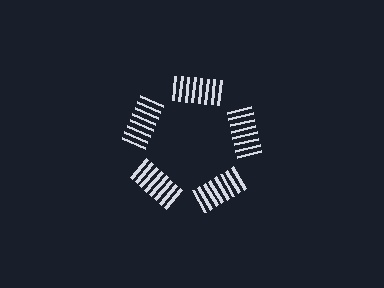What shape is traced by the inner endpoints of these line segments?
An illusory pentagon — the line segments terminate on its edges but no continuous stroke is drawn.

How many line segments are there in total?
40 — 8 along each of the 5 edges.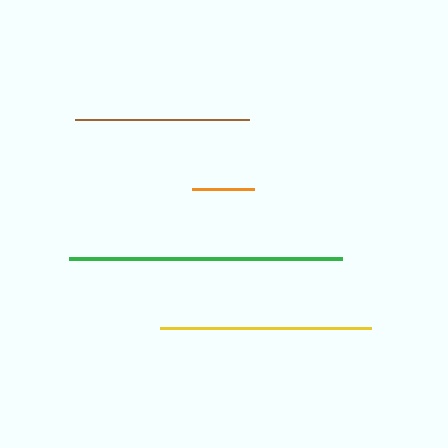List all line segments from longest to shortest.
From longest to shortest: green, yellow, brown, orange.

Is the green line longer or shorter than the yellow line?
The green line is longer than the yellow line.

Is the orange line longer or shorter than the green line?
The green line is longer than the orange line.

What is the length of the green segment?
The green segment is approximately 273 pixels long.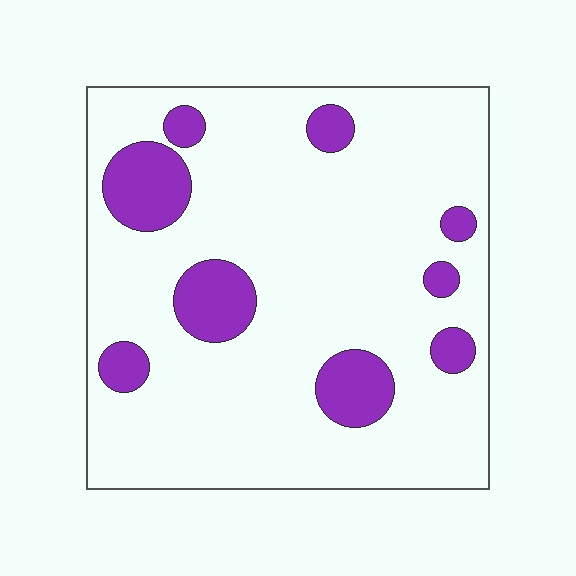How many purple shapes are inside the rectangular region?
9.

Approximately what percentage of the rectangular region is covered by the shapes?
Approximately 15%.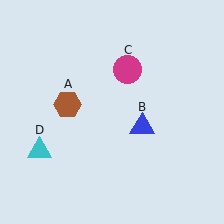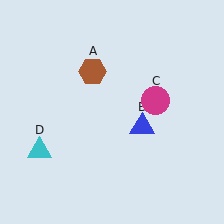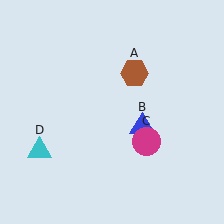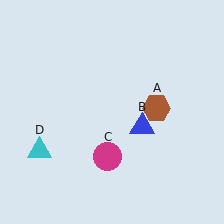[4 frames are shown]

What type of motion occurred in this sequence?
The brown hexagon (object A), magenta circle (object C) rotated clockwise around the center of the scene.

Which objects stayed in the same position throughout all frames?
Blue triangle (object B) and cyan triangle (object D) remained stationary.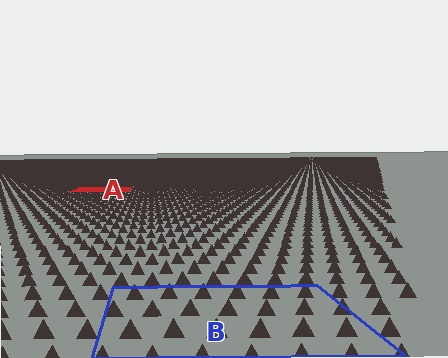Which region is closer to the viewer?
Region B is closer. The texture elements there are larger and more spread out.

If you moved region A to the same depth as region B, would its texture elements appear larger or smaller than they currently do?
They would appear larger. At a closer depth, the same texture elements are projected at a bigger on-screen size.